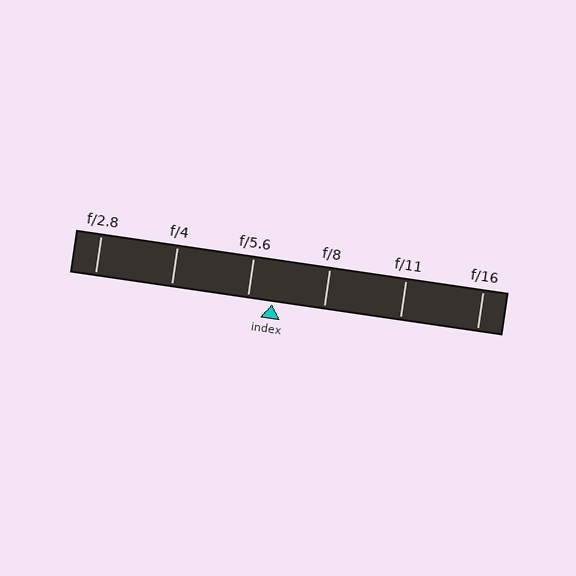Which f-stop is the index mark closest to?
The index mark is closest to f/5.6.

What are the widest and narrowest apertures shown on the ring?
The widest aperture shown is f/2.8 and the narrowest is f/16.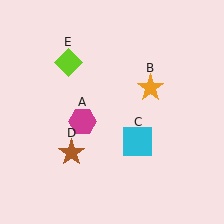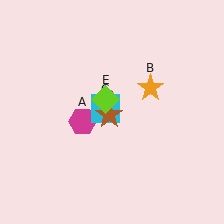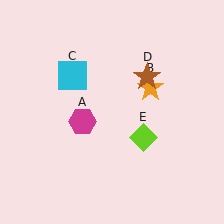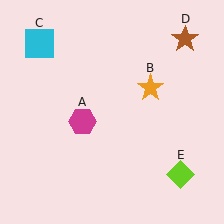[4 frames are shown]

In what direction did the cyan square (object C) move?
The cyan square (object C) moved up and to the left.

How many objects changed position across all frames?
3 objects changed position: cyan square (object C), brown star (object D), lime diamond (object E).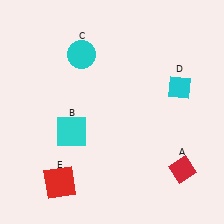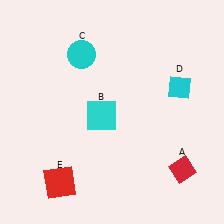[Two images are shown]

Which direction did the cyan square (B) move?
The cyan square (B) moved right.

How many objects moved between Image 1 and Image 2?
1 object moved between the two images.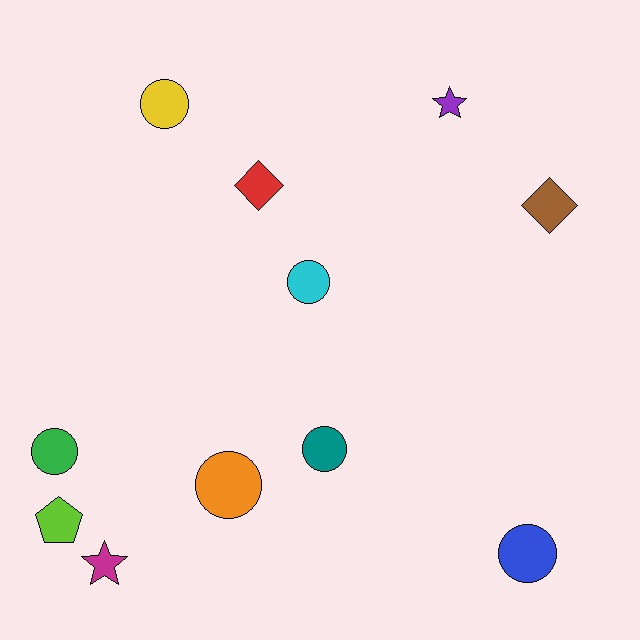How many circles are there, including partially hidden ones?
There are 6 circles.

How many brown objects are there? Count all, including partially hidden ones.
There is 1 brown object.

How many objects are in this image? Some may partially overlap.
There are 11 objects.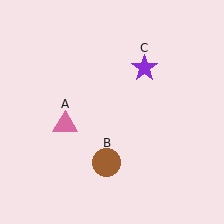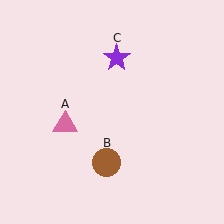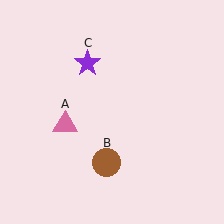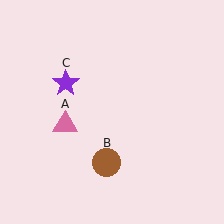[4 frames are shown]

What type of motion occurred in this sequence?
The purple star (object C) rotated counterclockwise around the center of the scene.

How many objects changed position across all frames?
1 object changed position: purple star (object C).